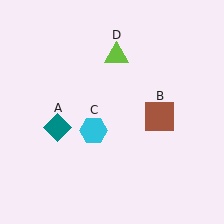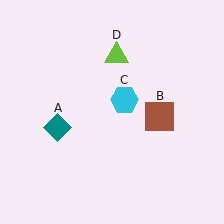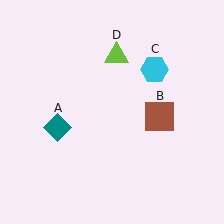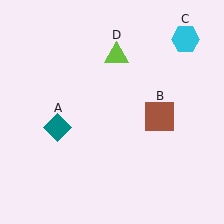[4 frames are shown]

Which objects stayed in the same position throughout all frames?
Teal diamond (object A) and brown square (object B) and lime triangle (object D) remained stationary.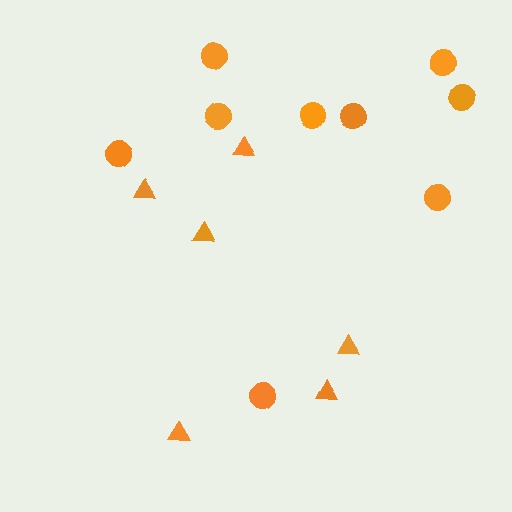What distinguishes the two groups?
There are 2 groups: one group of circles (9) and one group of triangles (6).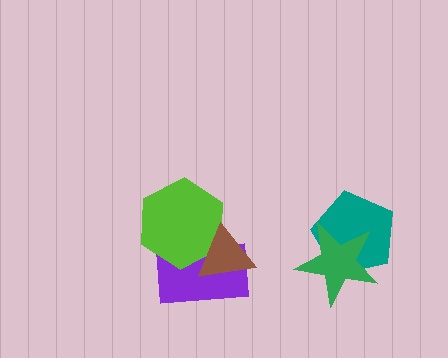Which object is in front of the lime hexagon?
The brown triangle is in front of the lime hexagon.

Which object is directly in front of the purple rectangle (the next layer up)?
The lime hexagon is directly in front of the purple rectangle.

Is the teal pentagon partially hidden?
Yes, it is partially covered by another shape.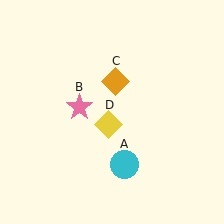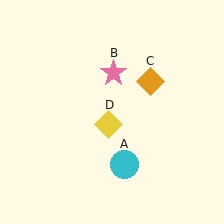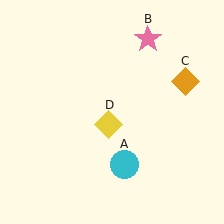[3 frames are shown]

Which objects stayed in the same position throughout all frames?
Cyan circle (object A) and yellow diamond (object D) remained stationary.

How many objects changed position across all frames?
2 objects changed position: pink star (object B), orange diamond (object C).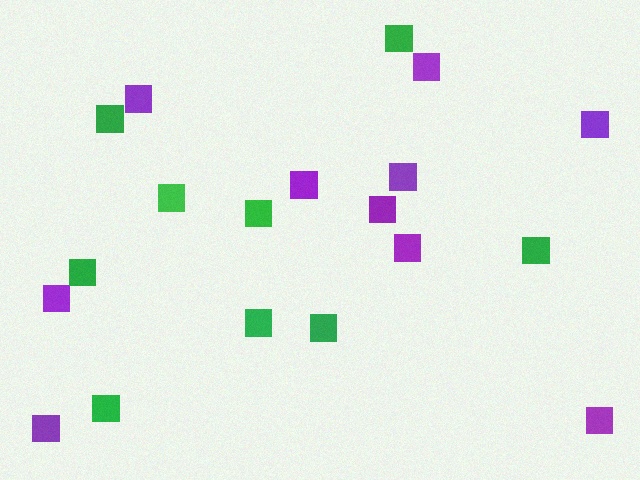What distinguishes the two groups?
There are 2 groups: one group of purple squares (10) and one group of green squares (9).